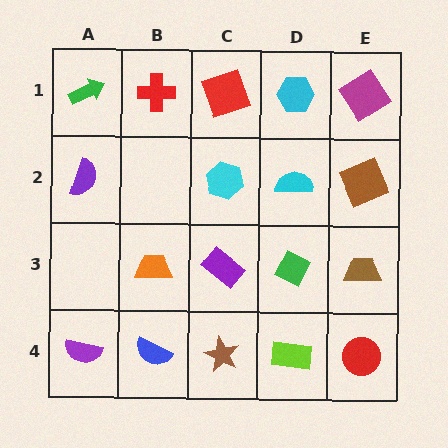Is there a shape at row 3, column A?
No, that cell is empty.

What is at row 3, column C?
A purple rectangle.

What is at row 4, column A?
A purple semicircle.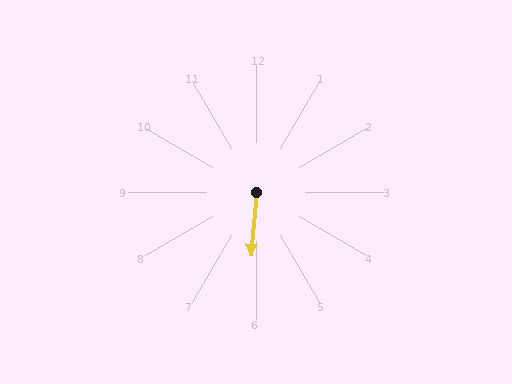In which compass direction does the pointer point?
South.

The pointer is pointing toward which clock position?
Roughly 6 o'clock.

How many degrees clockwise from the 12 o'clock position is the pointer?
Approximately 185 degrees.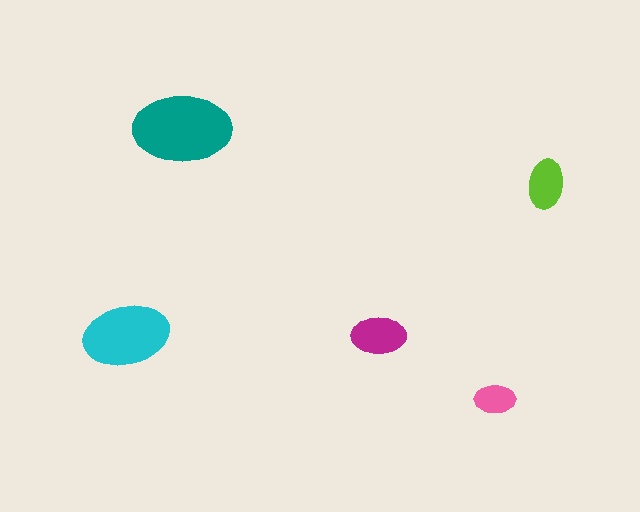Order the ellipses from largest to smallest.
the teal one, the cyan one, the magenta one, the lime one, the pink one.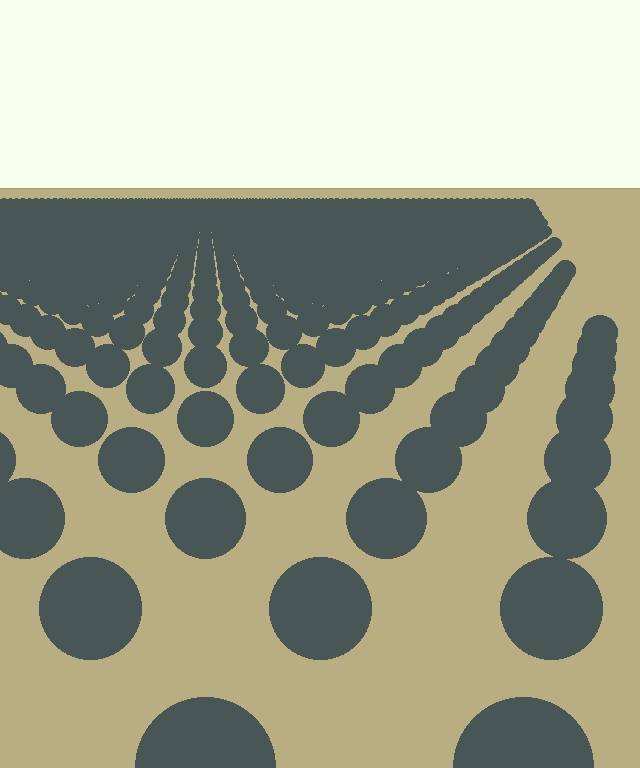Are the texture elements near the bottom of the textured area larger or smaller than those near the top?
Larger. Near the bottom, elements are closer to the viewer and appear at a bigger on-screen size.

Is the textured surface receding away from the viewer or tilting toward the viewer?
The surface is receding away from the viewer. Texture elements get smaller and denser toward the top.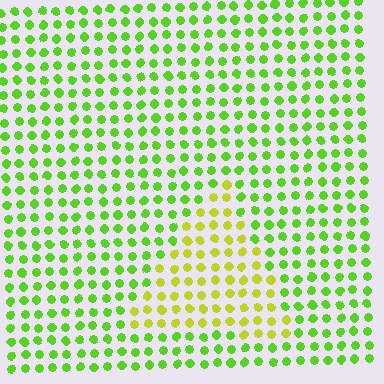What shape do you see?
I see a triangle.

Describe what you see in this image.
The image is filled with small lime elements in a uniform arrangement. A triangle-shaped region is visible where the elements are tinted to a slightly different hue, forming a subtle color boundary.